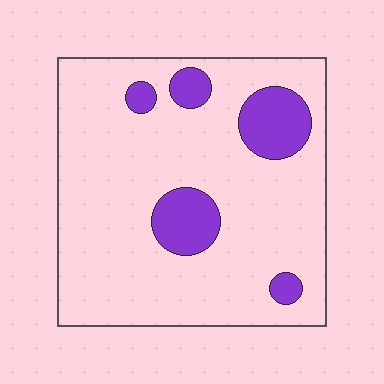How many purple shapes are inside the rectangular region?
5.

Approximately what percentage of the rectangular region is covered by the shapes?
Approximately 15%.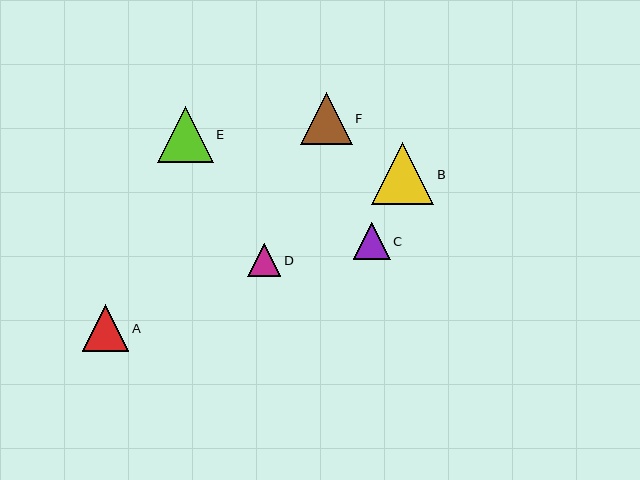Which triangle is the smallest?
Triangle D is the smallest with a size of approximately 33 pixels.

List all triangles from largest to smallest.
From largest to smallest: B, E, F, A, C, D.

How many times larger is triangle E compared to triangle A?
Triangle E is approximately 1.2 times the size of triangle A.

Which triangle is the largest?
Triangle B is the largest with a size of approximately 62 pixels.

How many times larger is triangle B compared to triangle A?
Triangle B is approximately 1.3 times the size of triangle A.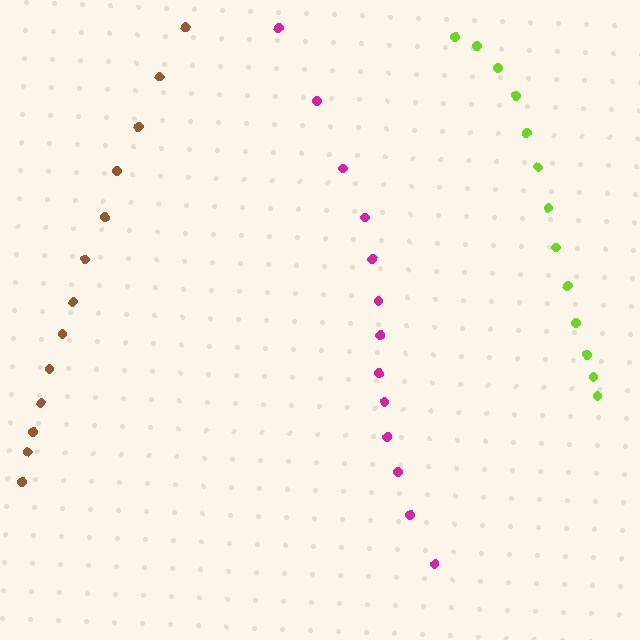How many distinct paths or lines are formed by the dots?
There are 3 distinct paths.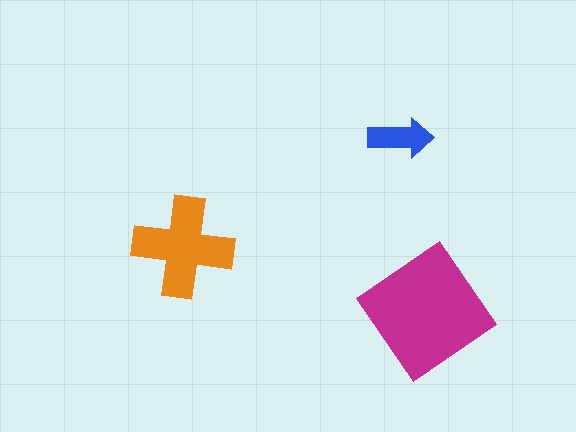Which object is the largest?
The magenta diamond.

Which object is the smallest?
The blue arrow.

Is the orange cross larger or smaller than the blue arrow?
Larger.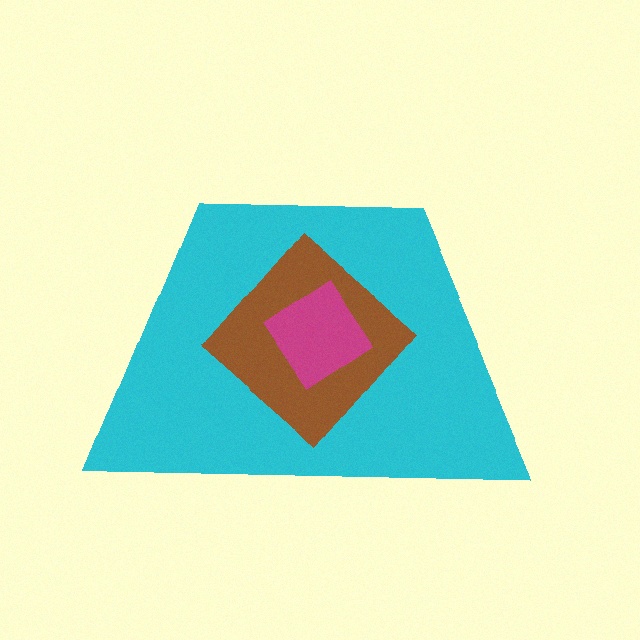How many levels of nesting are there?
3.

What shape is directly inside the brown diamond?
The magenta diamond.